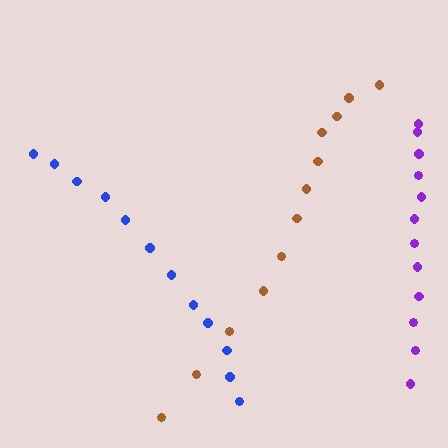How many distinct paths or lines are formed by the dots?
There are 3 distinct paths.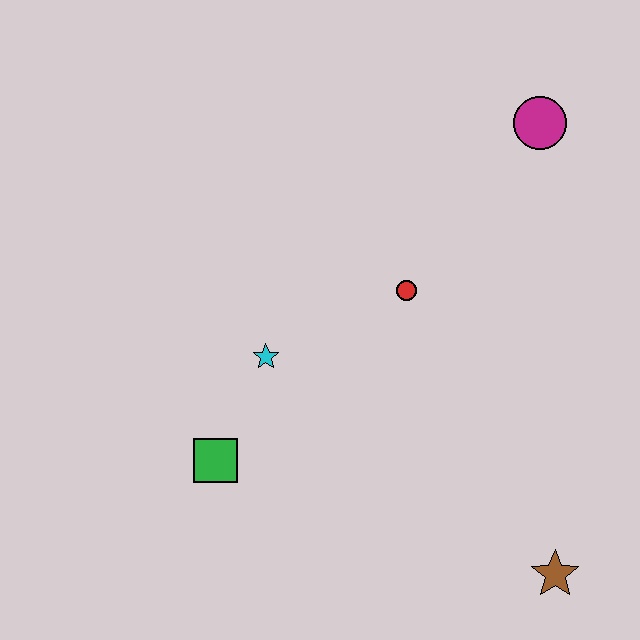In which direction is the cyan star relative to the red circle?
The cyan star is to the left of the red circle.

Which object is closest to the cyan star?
The green square is closest to the cyan star.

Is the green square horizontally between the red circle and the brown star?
No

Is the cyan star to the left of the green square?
No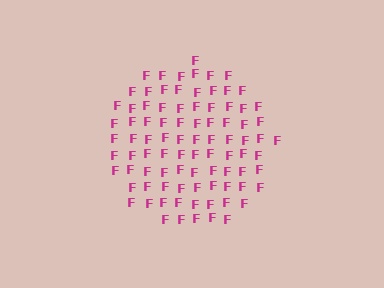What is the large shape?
The large shape is a circle.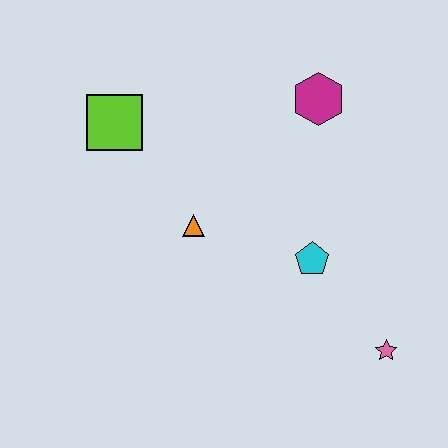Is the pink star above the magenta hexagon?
No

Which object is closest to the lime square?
The orange triangle is closest to the lime square.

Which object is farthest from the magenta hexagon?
The pink star is farthest from the magenta hexagon.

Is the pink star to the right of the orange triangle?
Yes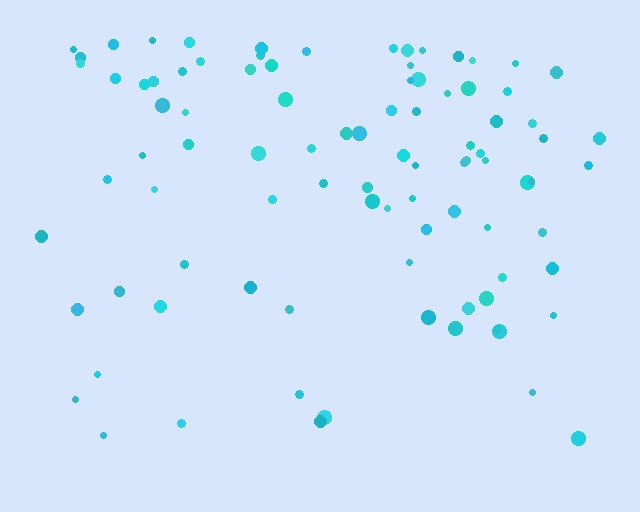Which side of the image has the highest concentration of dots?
The top.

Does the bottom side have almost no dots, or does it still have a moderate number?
Still a moderate number, just noticeably fewer than the top.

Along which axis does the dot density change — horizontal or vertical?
Vertical.